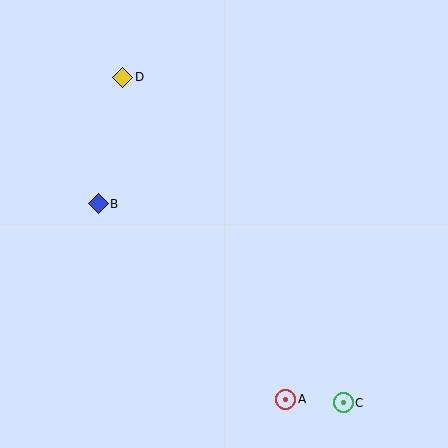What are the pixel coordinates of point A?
Point A is at (286, 399).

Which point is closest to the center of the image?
Point B at (98, 204) is closest to the center.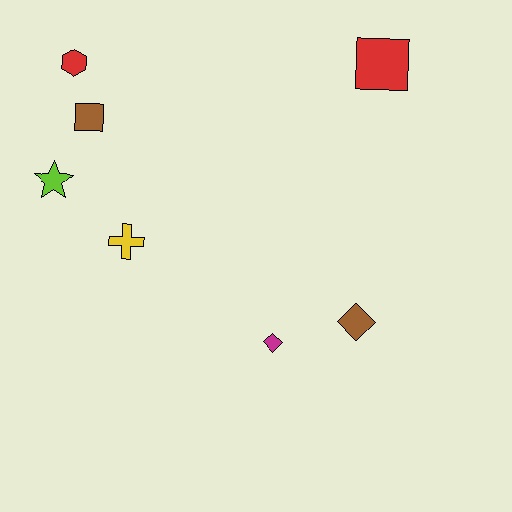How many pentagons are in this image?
There are no pentagons.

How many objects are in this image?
There are 7 objects.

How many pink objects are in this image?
There are no pink objects.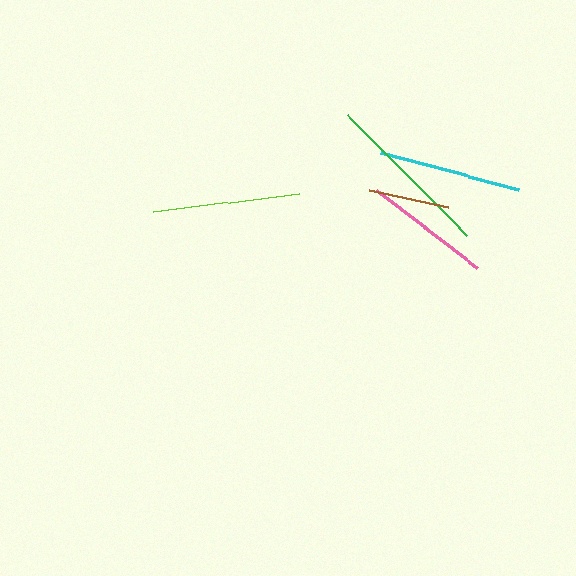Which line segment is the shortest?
The brown line is the shortest at approximately 81 pixels.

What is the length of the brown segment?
The brown segment is approximately 81 pixels long.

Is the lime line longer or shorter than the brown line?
The lime line is longer than the brown line.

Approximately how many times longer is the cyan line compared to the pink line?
The cyan line is approximately 1.1 times the length of the pink line.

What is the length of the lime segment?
The lime segment is approximately 147 pixels long.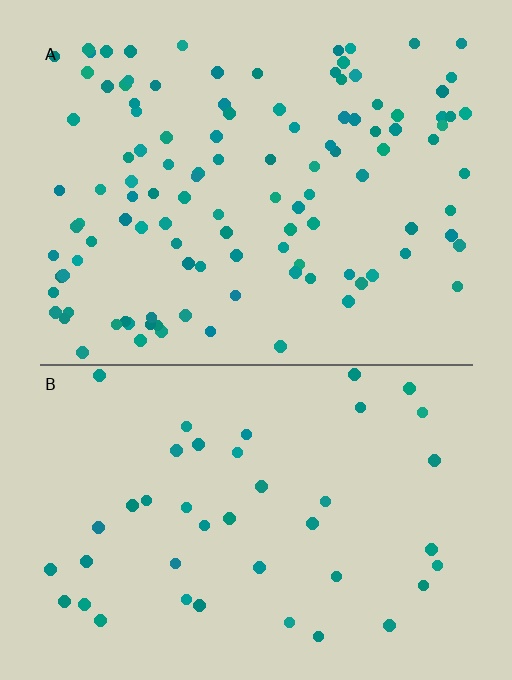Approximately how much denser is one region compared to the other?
Approximately 2.7× — region A over region B.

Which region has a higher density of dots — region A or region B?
A (the top).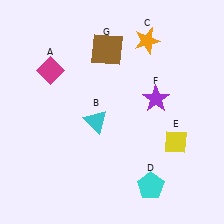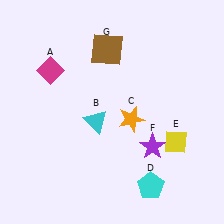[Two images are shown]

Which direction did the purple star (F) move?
The purple star (F) moved down.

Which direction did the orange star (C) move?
The orange star (C) moved down.